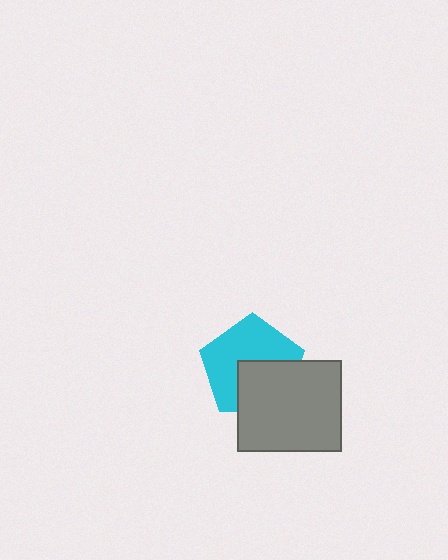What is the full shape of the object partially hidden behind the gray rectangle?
The partially hidden object is a cyan pentagon.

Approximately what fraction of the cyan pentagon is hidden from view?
Roughly 40% of the cyan pentagon is hidden behind the gray rectangle.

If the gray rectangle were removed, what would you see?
You would see the complete cyan pentagon.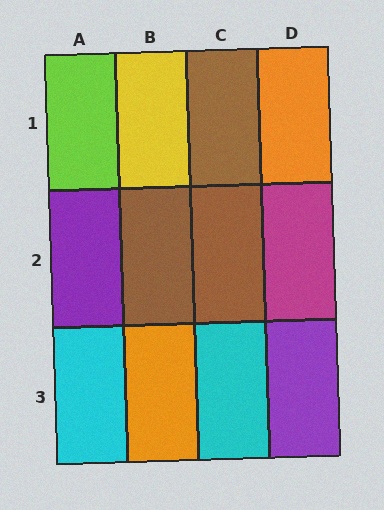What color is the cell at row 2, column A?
Purple.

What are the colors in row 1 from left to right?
Lime, yellow, brown, orange.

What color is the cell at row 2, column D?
Magenta.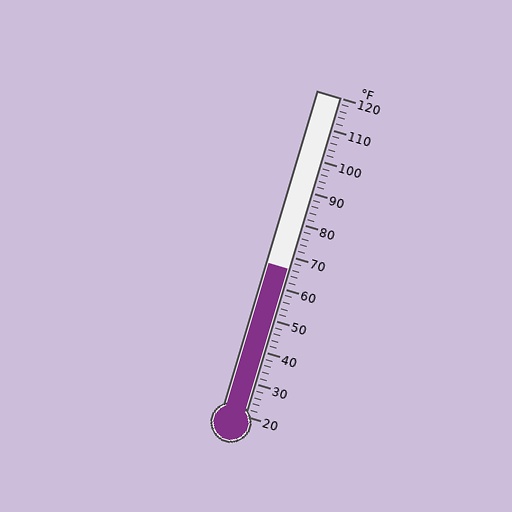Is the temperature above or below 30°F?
The temperature is above 30°F.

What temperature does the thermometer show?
The thermometer shows approximately 66°F.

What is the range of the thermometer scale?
The thermometer scale ranges from 20°F to 120°F.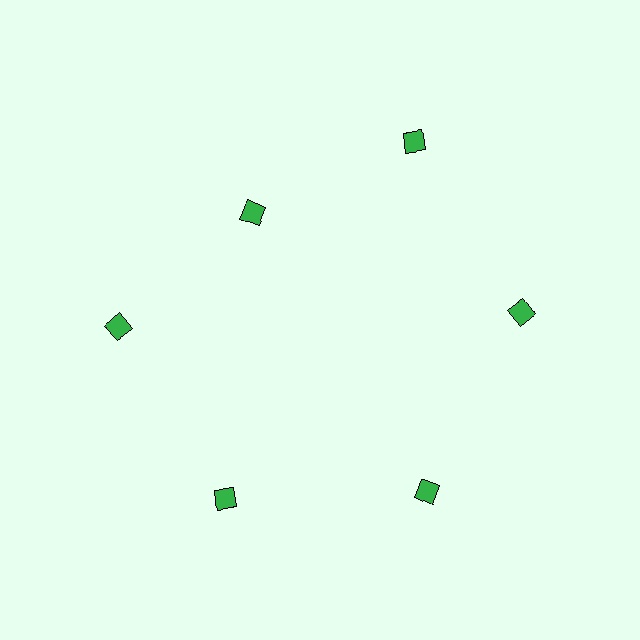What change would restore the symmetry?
The symmetry would be restored by moving it outward, back onto the ring so that all 6 diamonds sit at equal angles and equal distance from the center.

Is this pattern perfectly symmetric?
No. The 6 green diamonds are arranged in a ring, but one element near the 11 o'clock position is pulled inward toward the center, breaking the 6-fold rotational symmetry.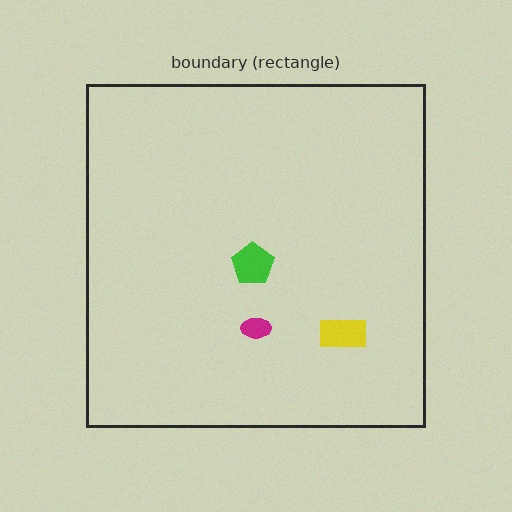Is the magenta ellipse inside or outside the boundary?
Inside.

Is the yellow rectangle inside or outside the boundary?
Inside.